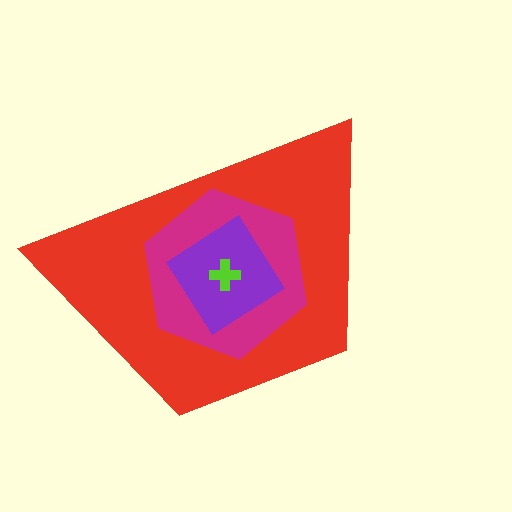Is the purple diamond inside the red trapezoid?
Yes.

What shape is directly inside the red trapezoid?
The magenta hexagon.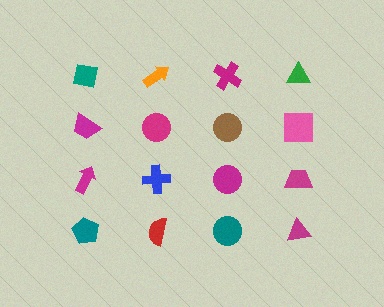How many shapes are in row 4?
4 shapes.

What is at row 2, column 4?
A pink square.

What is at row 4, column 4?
A magenta triangle.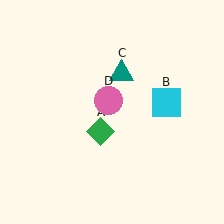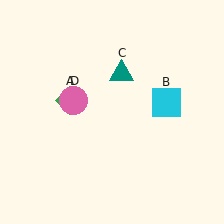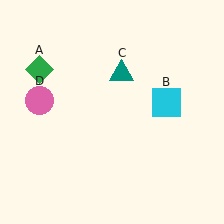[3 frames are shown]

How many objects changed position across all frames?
2 objects changed position: green diamond (object A), pink circle (object D).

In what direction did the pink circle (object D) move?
The pink circle (object D) moved left.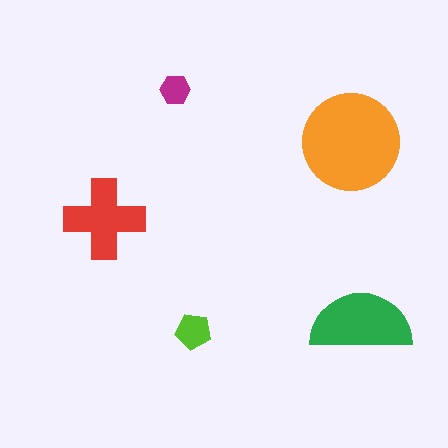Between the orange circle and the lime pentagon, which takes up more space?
The orange circle.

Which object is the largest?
The orange circle.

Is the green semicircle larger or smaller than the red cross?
Larger.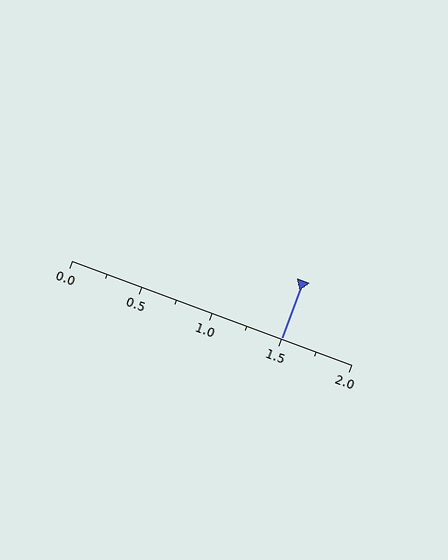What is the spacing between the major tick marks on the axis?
The major ticks are spaced 0.5 apart.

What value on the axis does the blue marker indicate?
The marker indicates approximately 1.5.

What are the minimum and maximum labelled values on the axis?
The axis runs from 0.0 to 2.0.